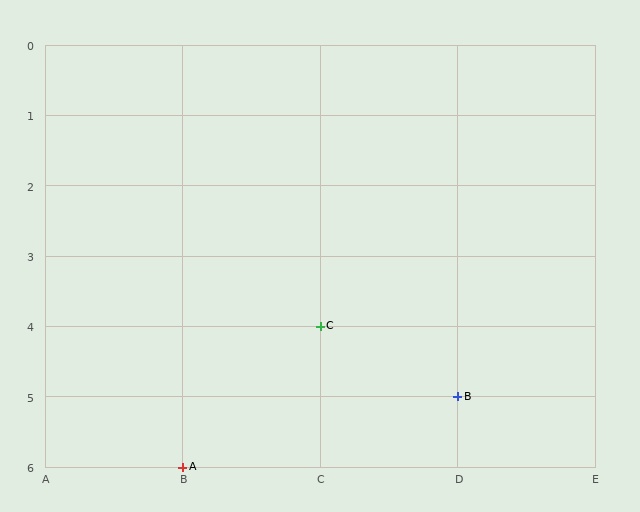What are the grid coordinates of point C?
Point C is at grid coordinates (C, 4).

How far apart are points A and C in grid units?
Points A and C are 1 column and 2 rows apart (about 2.2 grid units diagonally).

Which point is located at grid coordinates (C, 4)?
Point C is at (C, 4).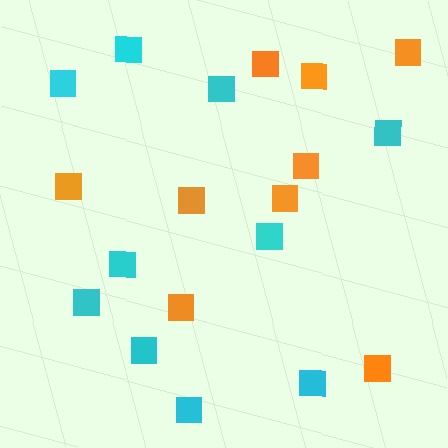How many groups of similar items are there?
There are 2 groups: one group of orange squares (9) and one group of cyan squares (10).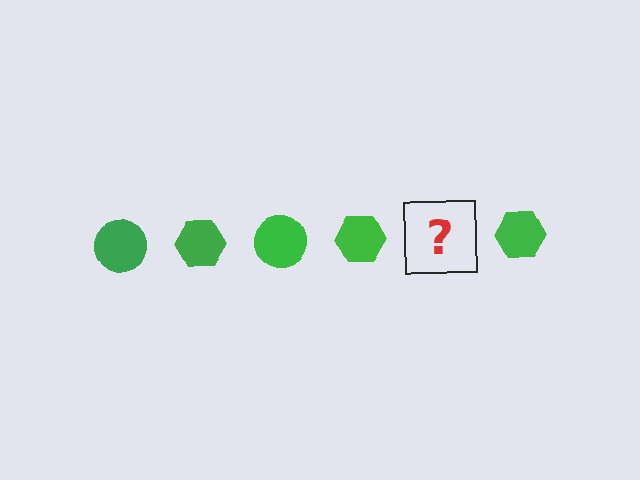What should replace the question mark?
The question mark should be replaced with a green circle.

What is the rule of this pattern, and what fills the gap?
The rule is that the pattern cycles through circle, hexagon shapes in green. The gap should be filled with a green circle.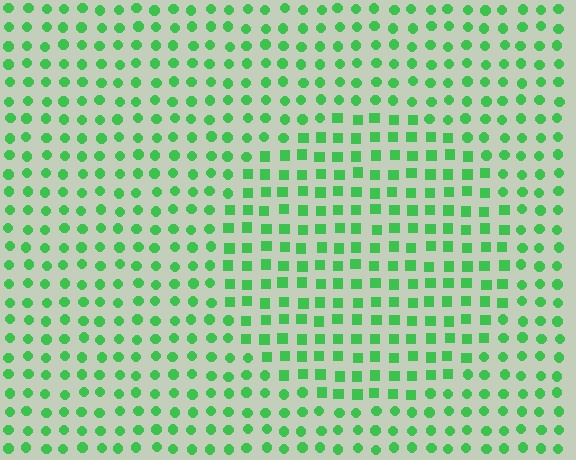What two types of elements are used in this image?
The image uses squares inside the circle region and circles outside it.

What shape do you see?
I see a circle.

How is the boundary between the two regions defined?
The boundary is defined by a change in element shape: squares inside vs. circles outside. All elements share the same color and spacing.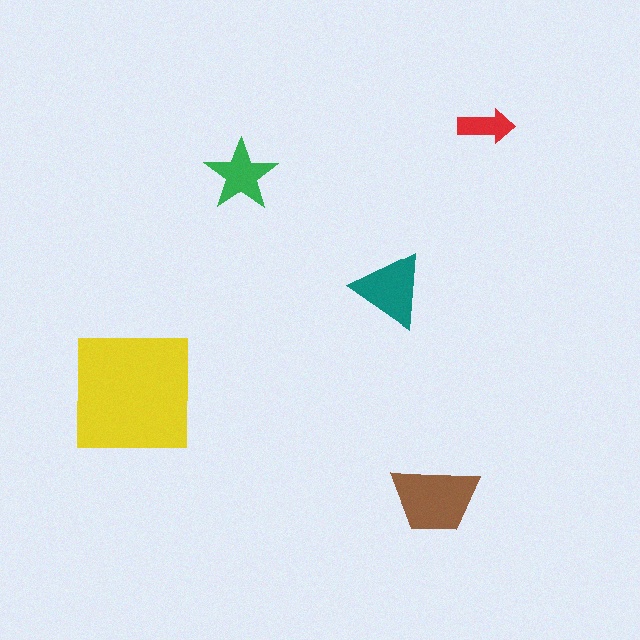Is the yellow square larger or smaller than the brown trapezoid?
Larger.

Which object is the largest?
The yellow square.